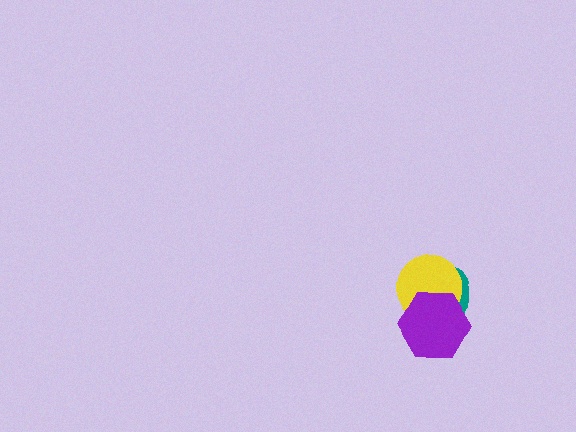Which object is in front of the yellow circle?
The purple hexagon is in front of the yellow circle.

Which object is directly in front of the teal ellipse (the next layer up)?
The yellow circle is directly in front of the teal ellipse.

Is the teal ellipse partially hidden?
Yes, it is partially covered by another shape.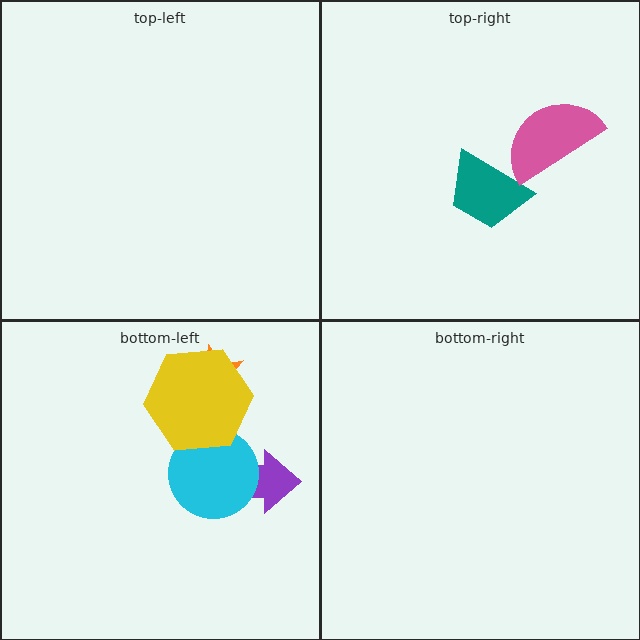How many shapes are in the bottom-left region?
4.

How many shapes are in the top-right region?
2.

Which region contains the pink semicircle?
The top-right region.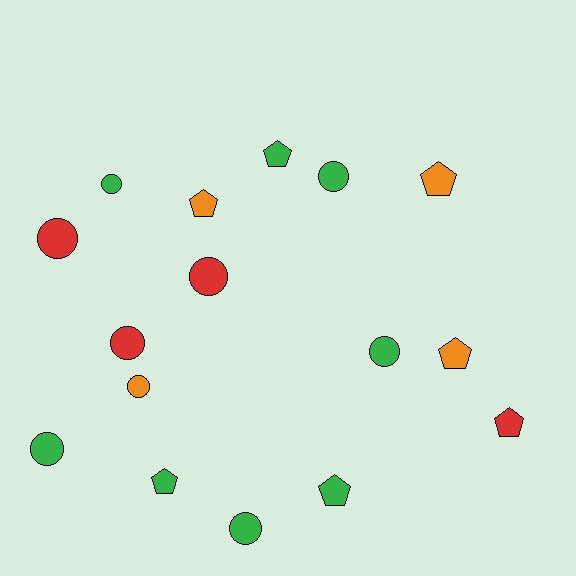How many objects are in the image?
There are 16 objects.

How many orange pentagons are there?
There are 3 orange pentagons.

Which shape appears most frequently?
Circle, with 9 objects.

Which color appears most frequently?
Green, with 8 objects.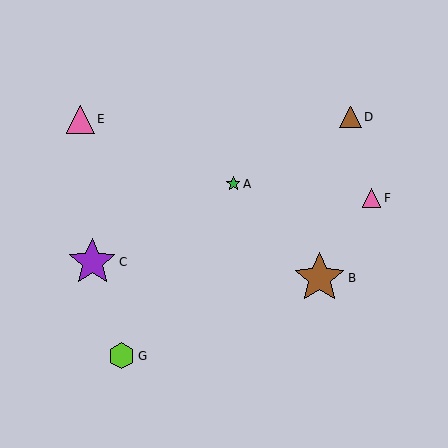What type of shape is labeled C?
Shape C is a purple star.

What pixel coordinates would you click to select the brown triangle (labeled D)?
Click at (350, 117) to select the brown triangle D.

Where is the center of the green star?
The center of the green star is at (233, 184).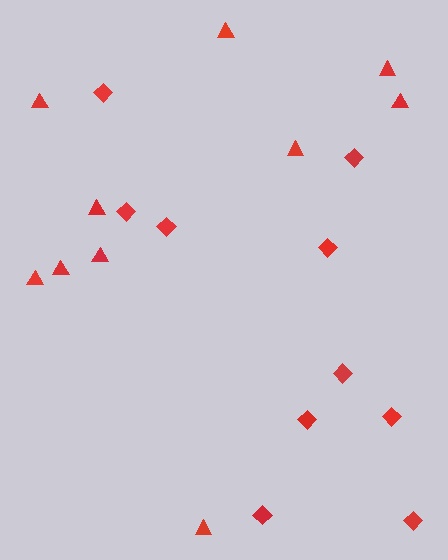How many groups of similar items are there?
There are 2 groups: one group of diamonds (10) and one group of triangles (10).